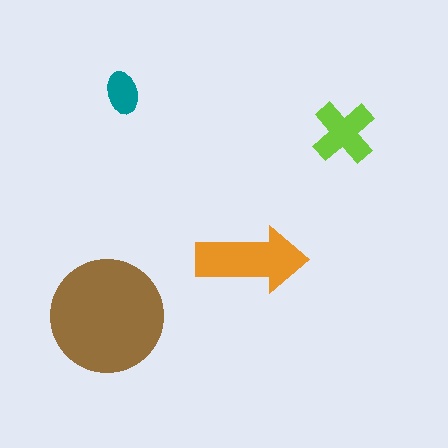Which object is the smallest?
The teal ellipse.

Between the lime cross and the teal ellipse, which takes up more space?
The lime cross.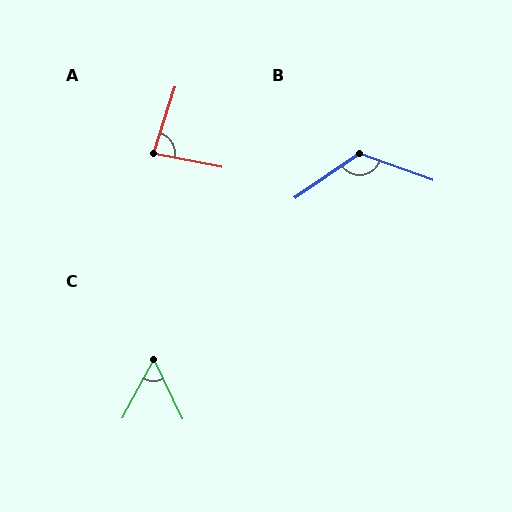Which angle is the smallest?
C, at approximately 55 degrees.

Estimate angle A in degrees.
Approximately 83 degrees.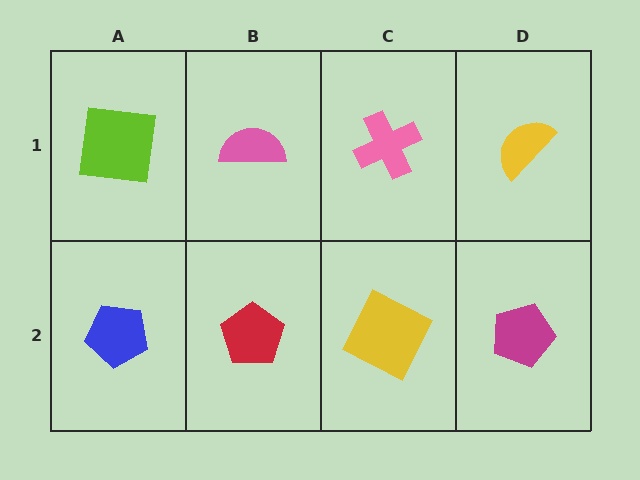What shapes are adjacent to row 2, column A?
A lime square (row 1, column A), a red pentagon (row 2, column B).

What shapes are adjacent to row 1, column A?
A blue pentagon (row 2, column A), a pink semicircle (row 1, column B).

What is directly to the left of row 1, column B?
A lime square.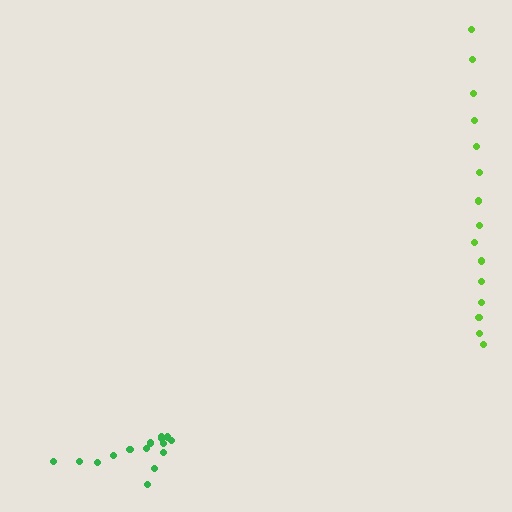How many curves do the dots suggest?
There are 2 distinct paths.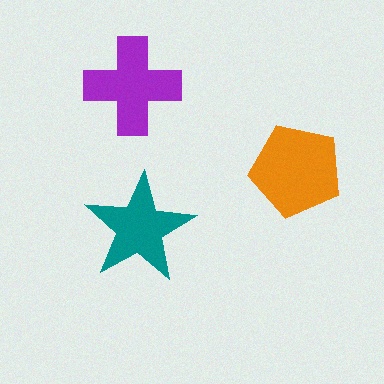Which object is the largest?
The orange pentagon.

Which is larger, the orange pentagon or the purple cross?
The orange pentagon.